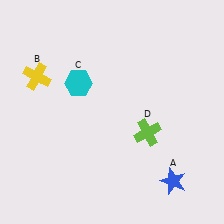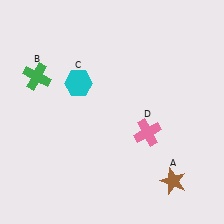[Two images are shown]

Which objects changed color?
A changed from blue to brown. B changed from yellow to green. D changed from lime to pink.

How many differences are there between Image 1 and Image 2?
There are 3 differences between the two images.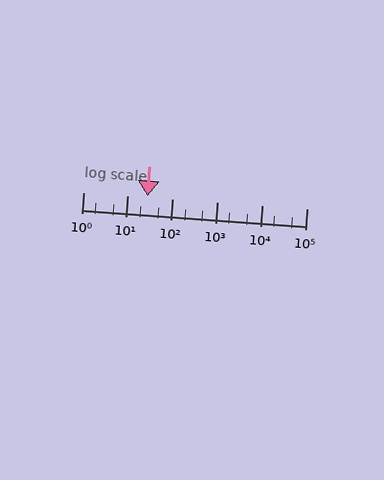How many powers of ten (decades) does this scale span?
The scale spans 5 decades, from 1 to 100000.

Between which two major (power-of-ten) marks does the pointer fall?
The pointer is between 10 and 100.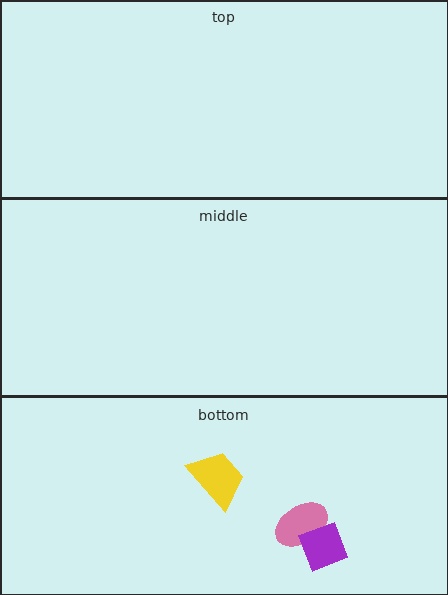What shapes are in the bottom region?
The pink ellipse, the purple diamond, the yellow trapezoid.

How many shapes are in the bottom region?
3.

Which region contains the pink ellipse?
The bottom region.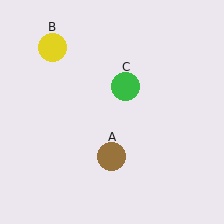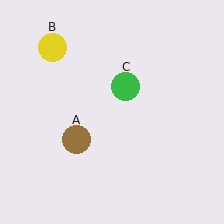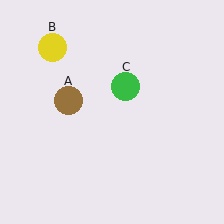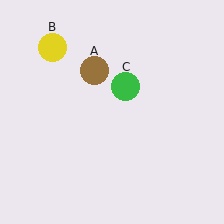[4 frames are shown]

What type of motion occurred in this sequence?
The brown circle (object A) rotated clockwise around the center of the scene.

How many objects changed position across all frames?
1 object changed position: brown circle (object A).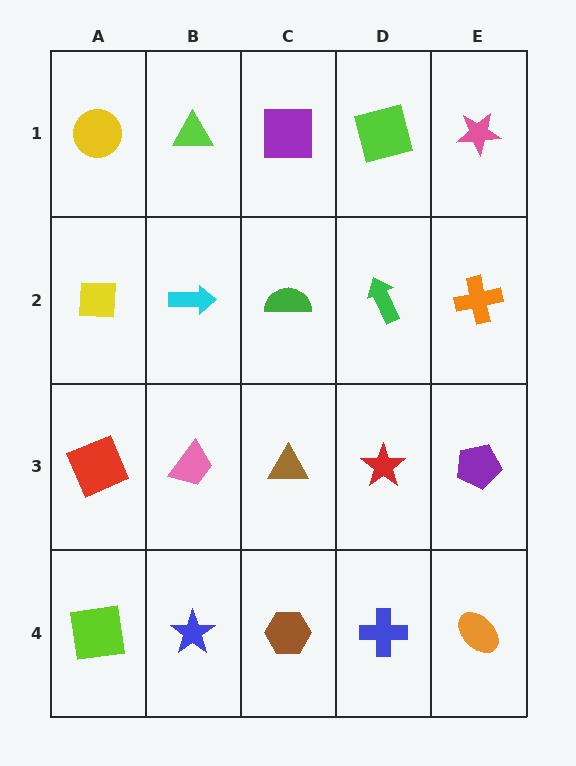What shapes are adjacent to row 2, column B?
A lime triangle (row 1, column B), a pink trapezoid (row 3, column B), a yellow square (row 2, column A), a green semicircle (row 2, column C).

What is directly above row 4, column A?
A red square.